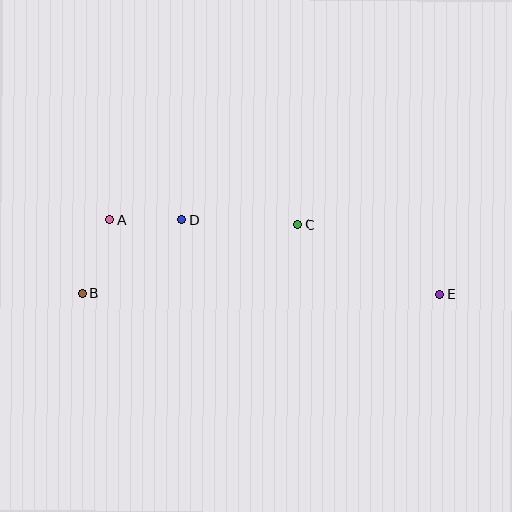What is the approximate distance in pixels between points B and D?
The distance between B and D is approximately 124 pixels.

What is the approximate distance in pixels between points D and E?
The distance between D and E is approximately 267 pixels.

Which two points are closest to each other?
Points A and D are closest to each other.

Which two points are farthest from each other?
Points B and E are farthest from each other.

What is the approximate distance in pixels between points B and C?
The distance between B and C is approximately 227 pixels.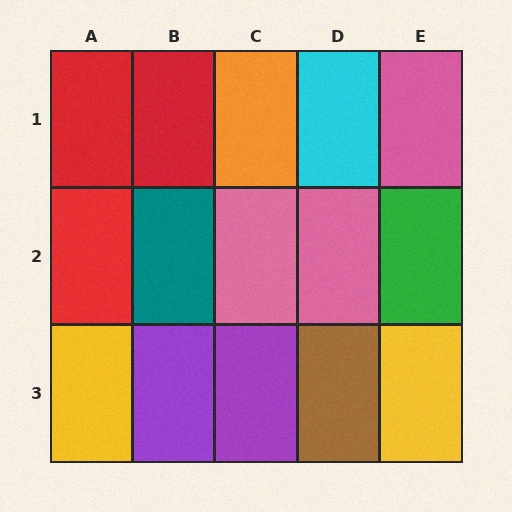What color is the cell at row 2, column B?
Teal.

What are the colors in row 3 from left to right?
Yellow, purple, purple, brown, yellow.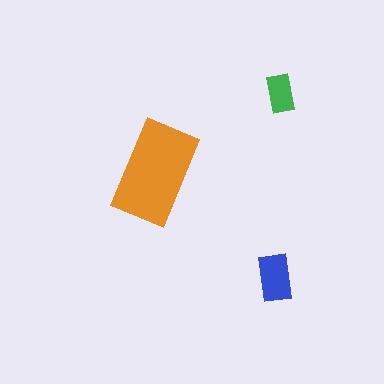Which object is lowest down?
The blue rectangle is bottommost.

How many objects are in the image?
There are 3 objects in the image.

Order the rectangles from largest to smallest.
the orange one, the blue one, the green one.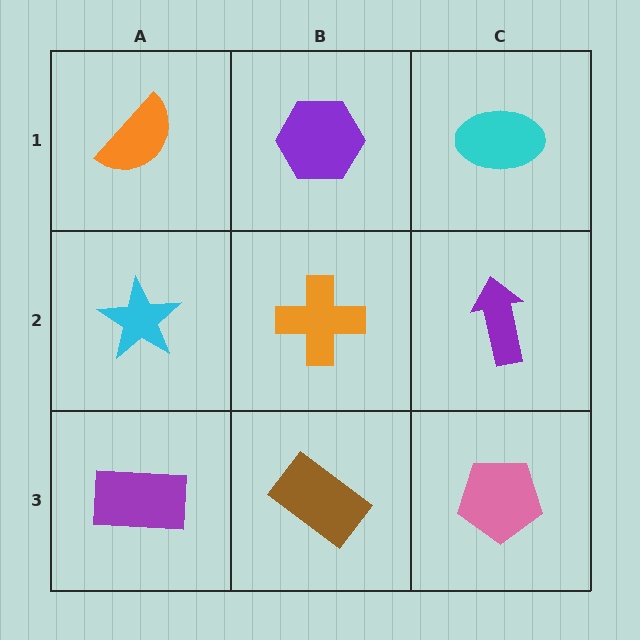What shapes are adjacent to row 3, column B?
An orange cross (row 2, column B), a purple rectangle (row 3, column A), a pink pentagon (row 3, column C).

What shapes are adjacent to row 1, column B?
An orange cross (row 2, column B), an orange semicircle (row 1, column A), a cyan ellipse (row 1, column C).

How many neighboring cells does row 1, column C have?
2.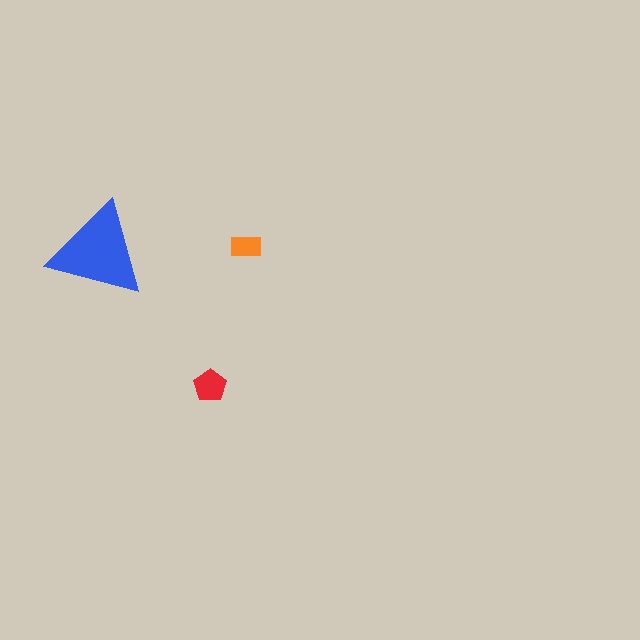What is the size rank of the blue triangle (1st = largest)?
1st.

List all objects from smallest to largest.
The orange rectangle, the red pentagon, the blue triangle.